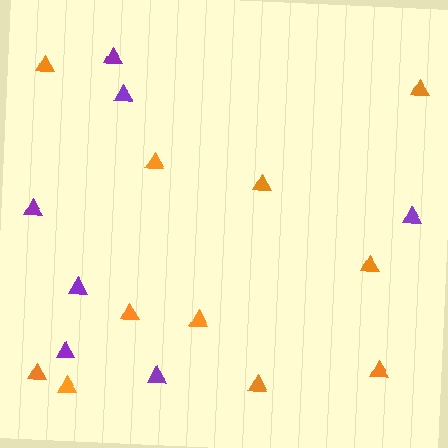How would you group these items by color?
There are 2 groups: one group of orange triangles (11) and one group of purple triangles (7).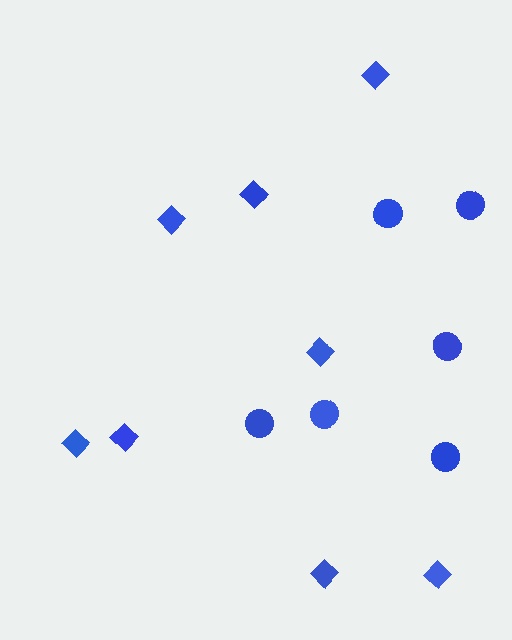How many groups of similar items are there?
There are 2 groups: one group of diamonds (8) and one group of circles (6).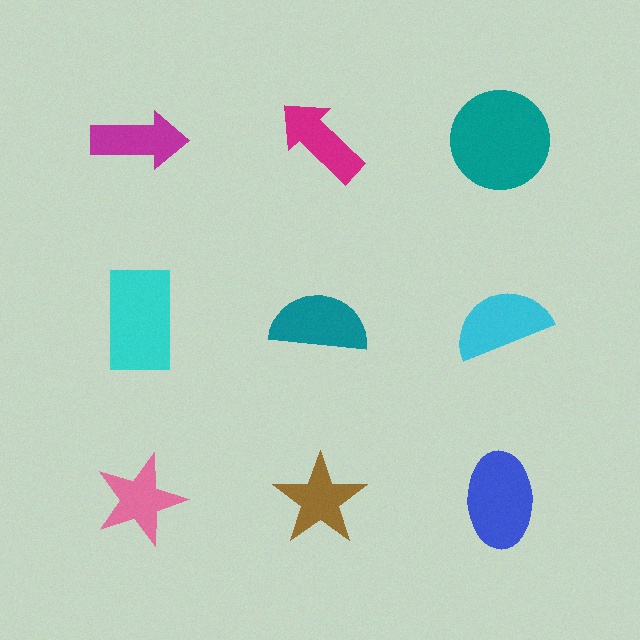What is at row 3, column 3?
A blue ellipse.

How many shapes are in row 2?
3 shapes.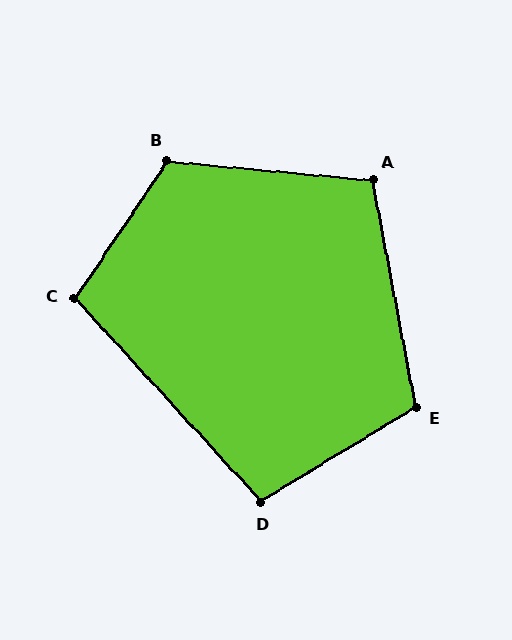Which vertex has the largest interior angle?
B, at approximately 118 degrees.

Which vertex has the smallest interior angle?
D, at approximately 101 degrees.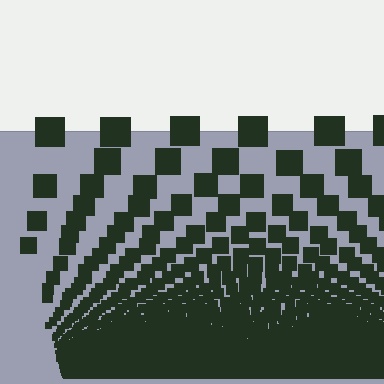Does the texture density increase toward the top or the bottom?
Density increases toward the bottom.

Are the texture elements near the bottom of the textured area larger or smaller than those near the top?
Smaller. The gradient is inverted — elements near the bottom are smaller and denser.